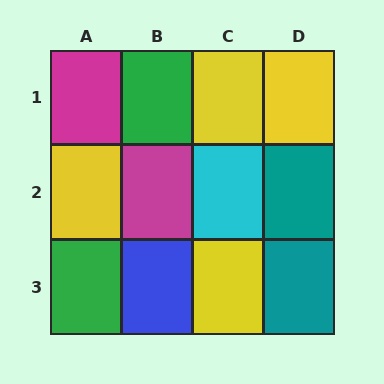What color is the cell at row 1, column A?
Magenta.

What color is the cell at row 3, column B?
Blue.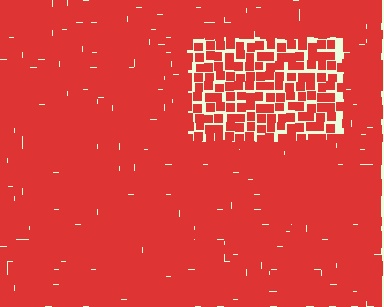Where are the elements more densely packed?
The elements are more densely packed outside the rectangle boundary.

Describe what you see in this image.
The image contains small red elements arranged at two different densities. A rectangle-shaped region is visible where the elements are less densely packed than the surrounding area.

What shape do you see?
I see a rectangle.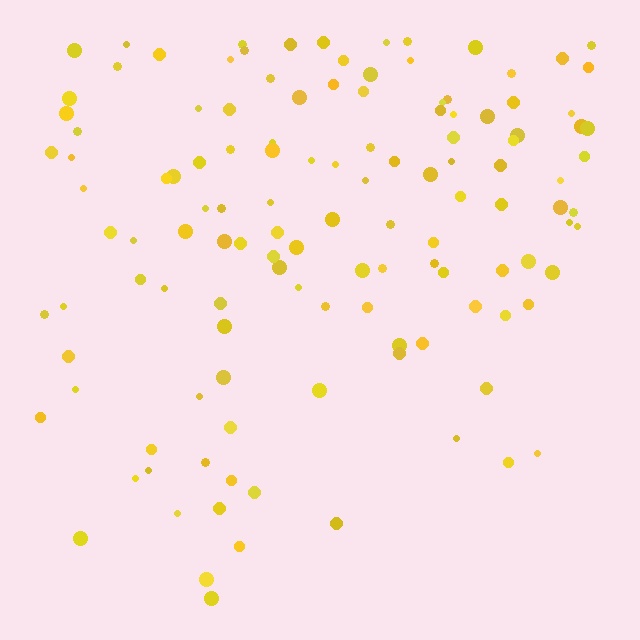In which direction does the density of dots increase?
From bottom to top, with the top side densest.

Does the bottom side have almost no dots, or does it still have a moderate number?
Still a moderate number, just noticeably fewer than the top.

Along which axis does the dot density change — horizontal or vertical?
Vertical.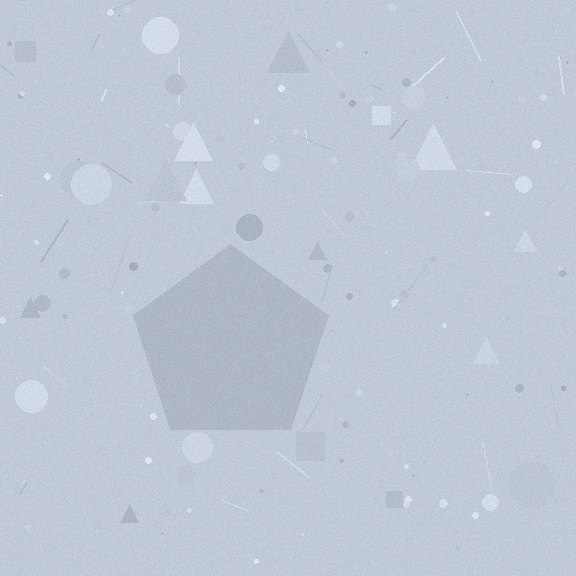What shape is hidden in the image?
A pentagon is hidden in the image.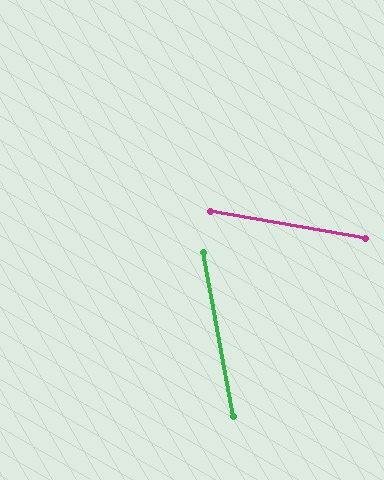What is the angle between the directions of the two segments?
Approximately 70 degrees.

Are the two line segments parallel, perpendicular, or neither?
Neither parallel nor perpendicular — they differ by about 70°.